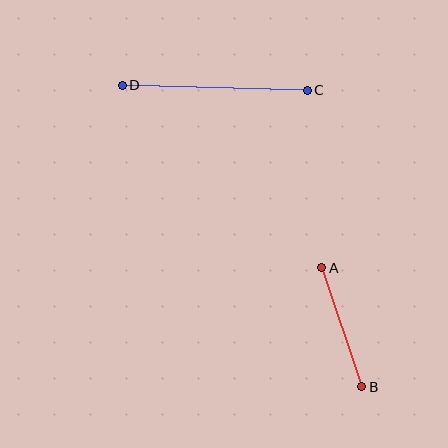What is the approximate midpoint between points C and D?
The midpoint is at approximately (215, 88) pixels.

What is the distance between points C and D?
The distance is approximately 185 pixels.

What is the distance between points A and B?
The distance is approximately 125 pixels.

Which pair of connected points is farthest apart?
Points C and D are farthest apart.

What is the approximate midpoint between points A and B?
The midpoint is at approximately (342, 327) pixels.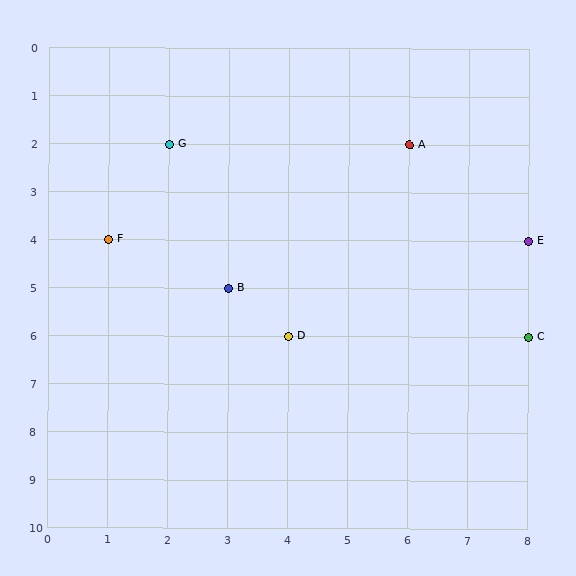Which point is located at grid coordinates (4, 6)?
Point D is at (4, 6).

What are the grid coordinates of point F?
Point F is at grid coordinates (1, 4).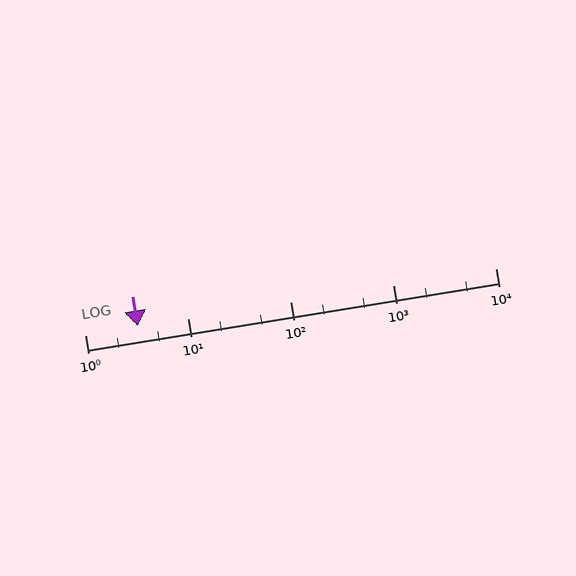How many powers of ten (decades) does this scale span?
The scale spans 4 decades, from 1 to 10000.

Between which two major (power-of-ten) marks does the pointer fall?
The pointer is between 1 and 10.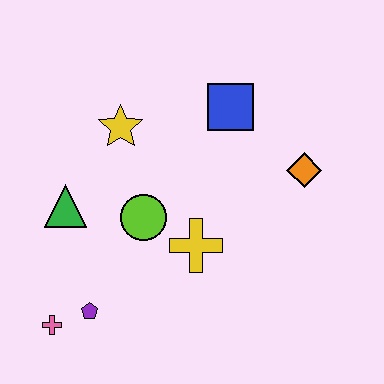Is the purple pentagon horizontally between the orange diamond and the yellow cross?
No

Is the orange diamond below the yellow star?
Yes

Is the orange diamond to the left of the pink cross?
No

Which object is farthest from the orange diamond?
The pink cross is farthest from the orange diamond.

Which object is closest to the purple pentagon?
The pink cross is closest to the purple pentagon.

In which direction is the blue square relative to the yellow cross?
The blue square is above the yellow cross.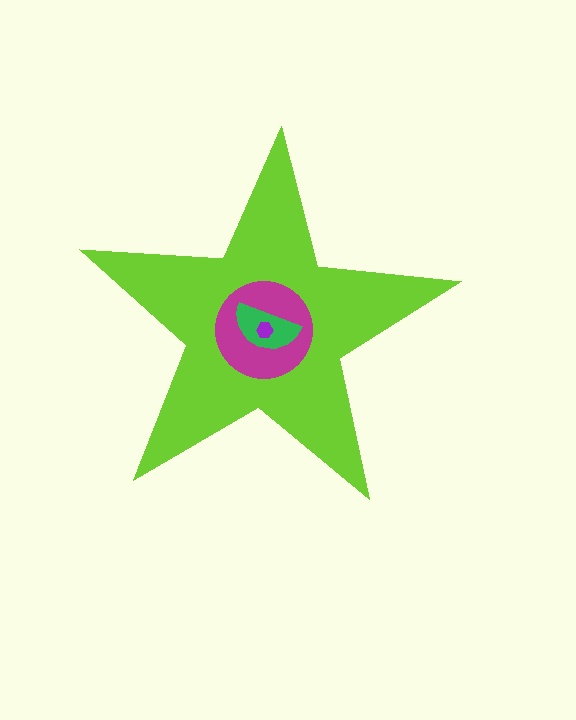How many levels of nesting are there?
4.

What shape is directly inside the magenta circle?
The green semicircle.